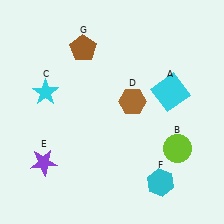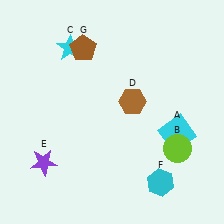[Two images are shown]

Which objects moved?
The objects that moved are: the cyan square (A), the cyan star (C).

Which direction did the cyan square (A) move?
The cyan square (A) moved down.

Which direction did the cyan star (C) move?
The cyan star (C) moved up.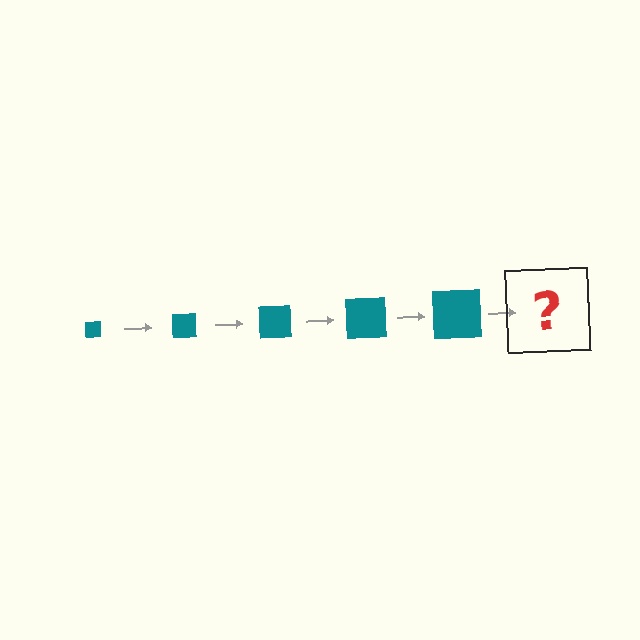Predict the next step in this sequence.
The next step is a teal square, larger than the previous one.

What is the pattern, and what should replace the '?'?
The pattern is that the square gets progressively larger each step. The '?' should be a teal square, larger than the previous one.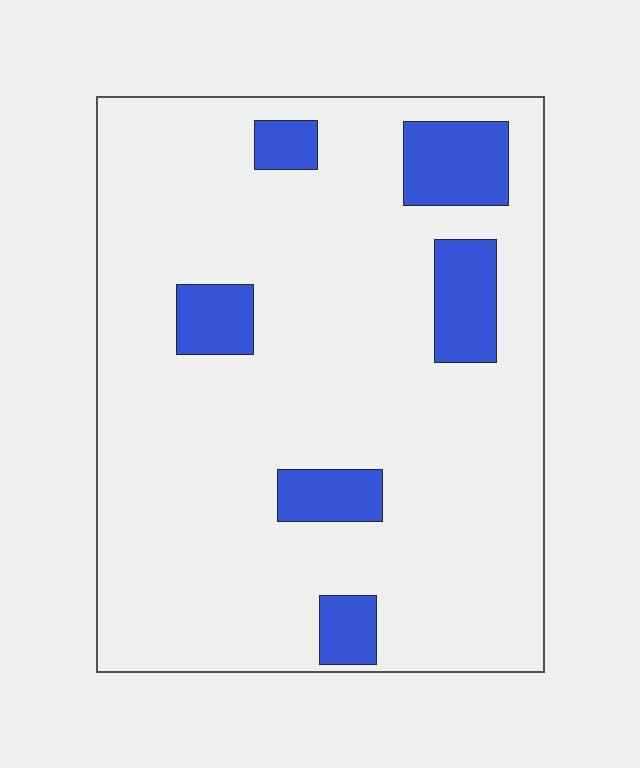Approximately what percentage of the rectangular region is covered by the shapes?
Approximately 15%.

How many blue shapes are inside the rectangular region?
6.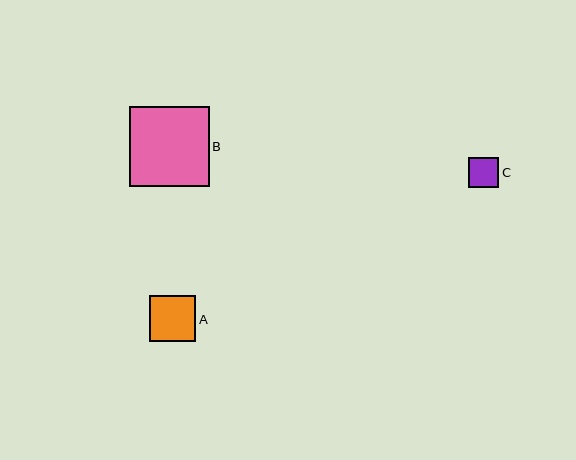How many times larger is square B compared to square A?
Square B is approximately 1.8 times the size of square A.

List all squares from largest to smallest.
From largest to smallest: B, A, C.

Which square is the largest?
Square B is the largest with a size of approximately 80 pixels.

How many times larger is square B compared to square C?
Square B is approximately 2.6 times the size of square C.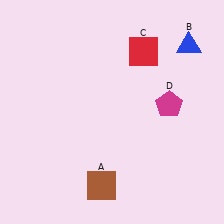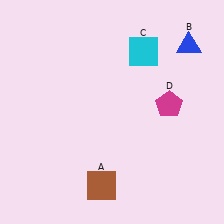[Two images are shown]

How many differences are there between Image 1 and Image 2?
There is 1 difference between the two images.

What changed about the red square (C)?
In Image 1, C is red. In Image 2, it changed to cyan.